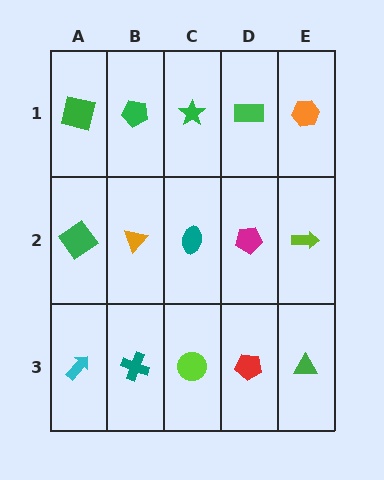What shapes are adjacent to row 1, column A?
A green diamond (row 2, column A), a green pentagon (row 1, column B).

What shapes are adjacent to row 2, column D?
A green rectangle (row 1, column D), a red pentagon (row 3, column D), a teal ellipse (row 2, column C), a lime arrow (row 2, column E).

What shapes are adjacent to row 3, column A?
A green diamond (row 2, column A), a teal cross (row 3, column B).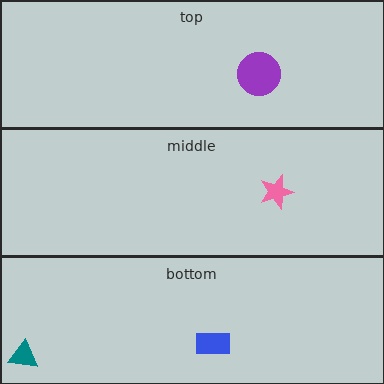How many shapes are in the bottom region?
2.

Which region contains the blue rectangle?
The bottom region.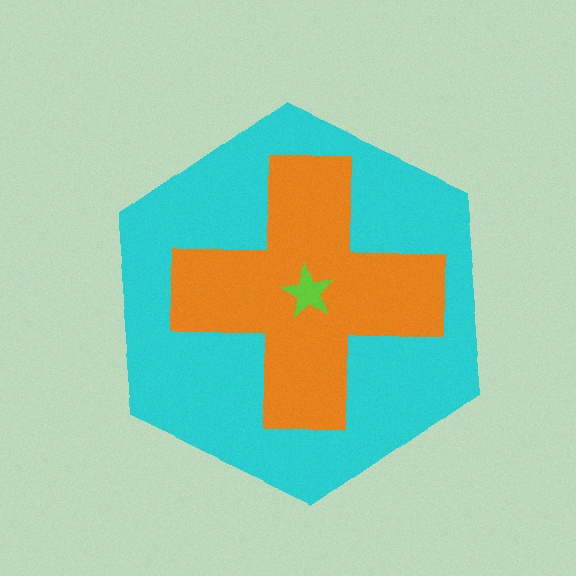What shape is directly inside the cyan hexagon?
The orange cross.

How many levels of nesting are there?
3.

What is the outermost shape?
The cyan hexagon.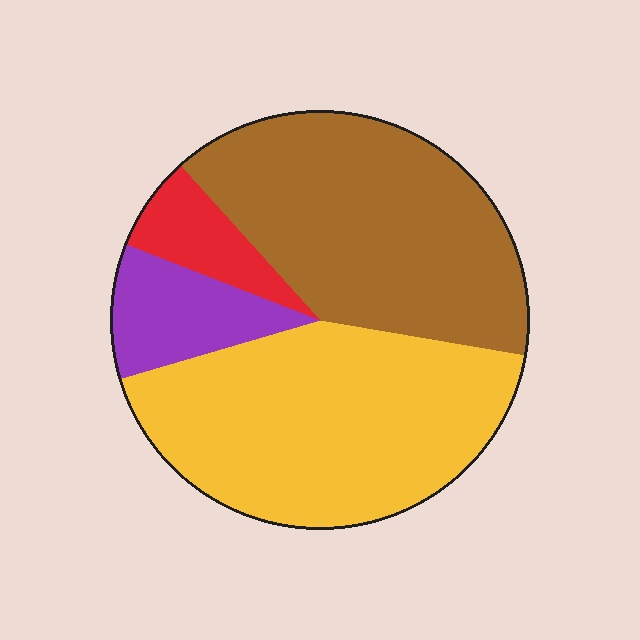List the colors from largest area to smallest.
From largest to smallest: yellow, brown, purple, red.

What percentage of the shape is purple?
Purple covers around 10% of the shape.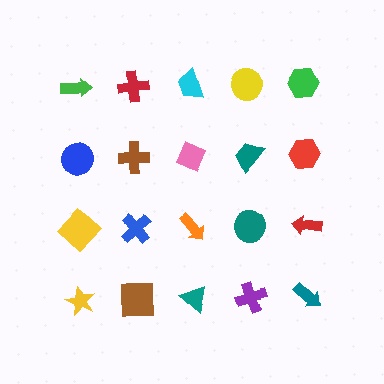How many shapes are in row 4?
5 shapes.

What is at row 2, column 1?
A blue circle.